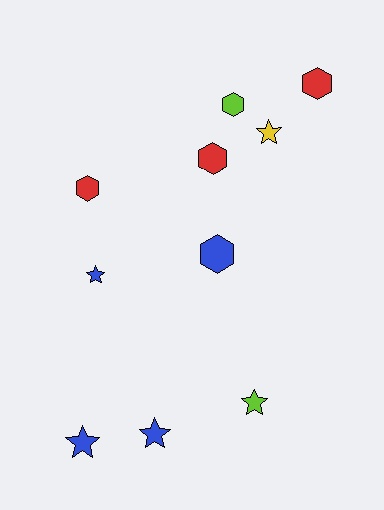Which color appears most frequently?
Blue, with 4 objects.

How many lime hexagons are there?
There is 1 lime hexagon.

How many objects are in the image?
There are 10 objects.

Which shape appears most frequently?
Star, with 5 objects.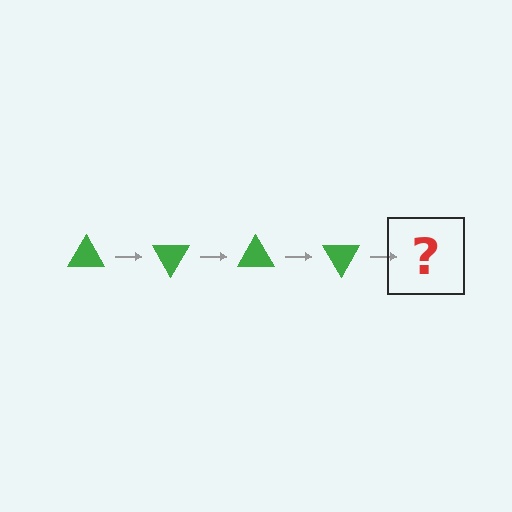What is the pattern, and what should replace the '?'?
The pattern is that the triangle rotates 60 degrees each step. The '?' should be a green triangle rotated 240 degrees.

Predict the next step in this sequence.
The next step is a green triangle rotated 240 degrees.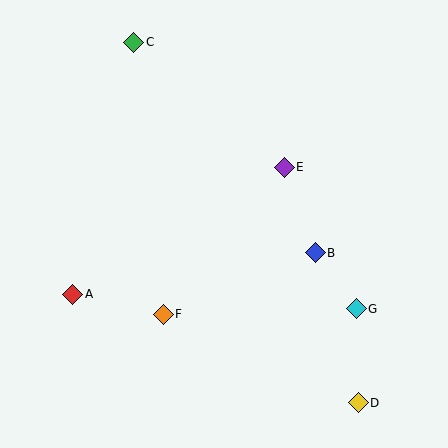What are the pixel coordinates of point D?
Point D is at (358, 403).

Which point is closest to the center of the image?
Point E at (284, 167) is closest to the center.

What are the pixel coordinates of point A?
Point A is at (73, 294).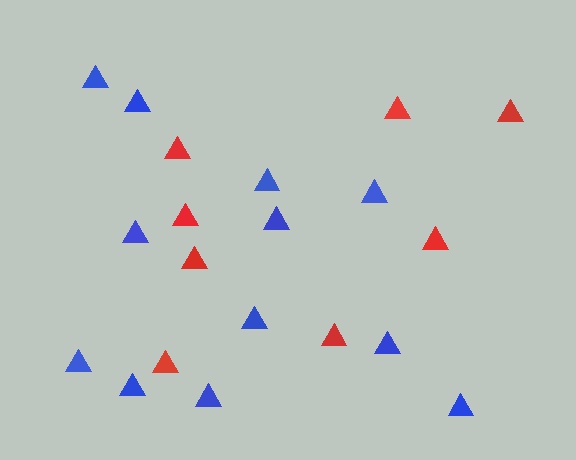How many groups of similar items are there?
There are 2 groups: one group of blue triangles (12) and one group of red triangles (8).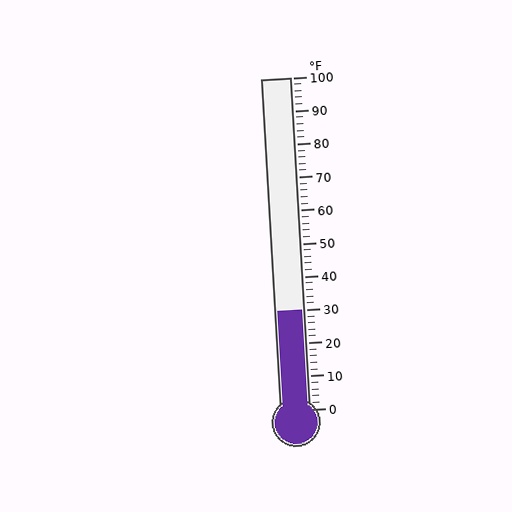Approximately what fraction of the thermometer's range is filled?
The thermometer is filled to approximately 30% of its range.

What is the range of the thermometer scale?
The thermometer scale ranges from 0°F to 100°F.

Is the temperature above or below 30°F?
The temperature is at 30°F.